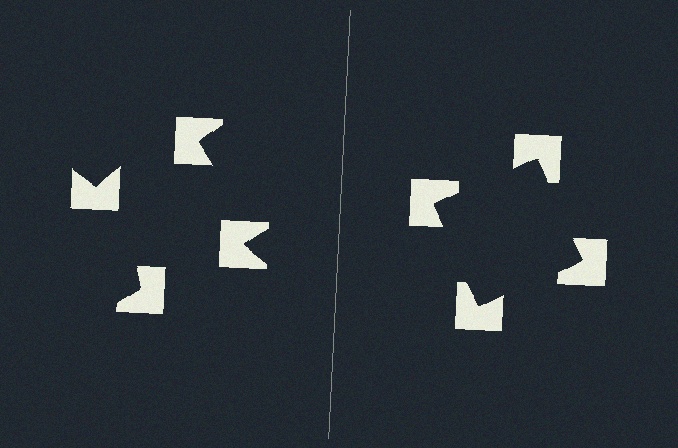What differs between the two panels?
The notched squares are positioned identically on both sides; only the wedge orientations differ. On the right they align to a square; on the left they are misaligned.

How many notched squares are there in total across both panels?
8 — 4 on each side.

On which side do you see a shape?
An illusory square appears on the right side. On the left side the wedge cuts are rotated, so no coherent shape forms.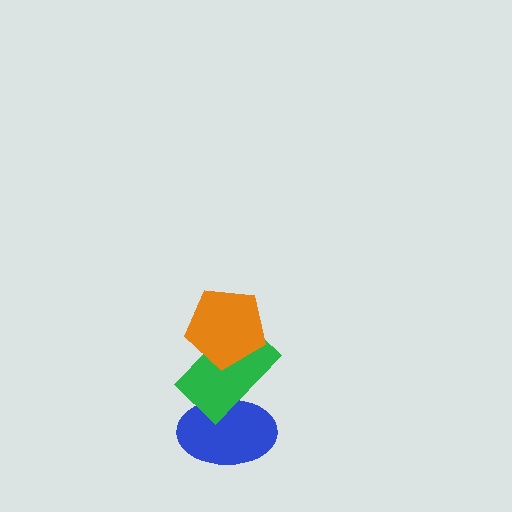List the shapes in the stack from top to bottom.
From top to bottom: the orange pentagon, the green rectangle, the blue ellipse.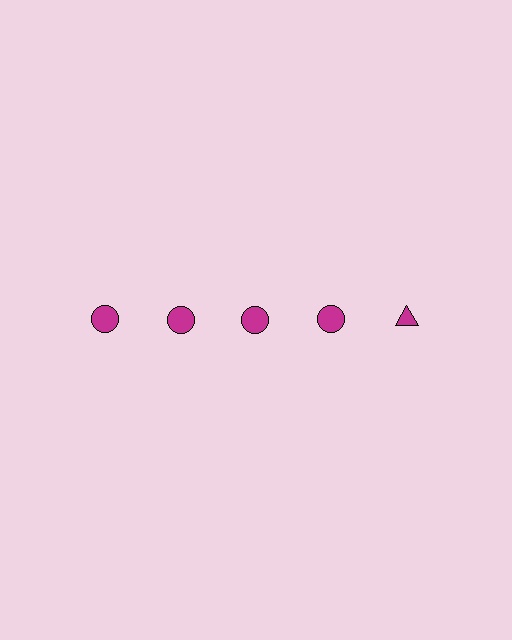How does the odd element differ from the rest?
It has a different shape: triangle instead of circle.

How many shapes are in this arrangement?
There are 5 shapes arranged in a grid pattern.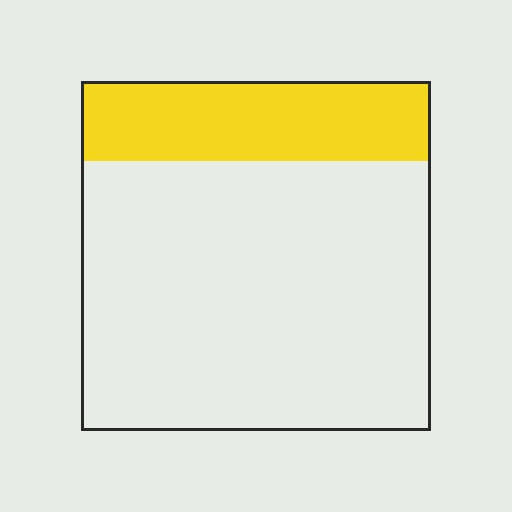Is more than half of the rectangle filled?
No.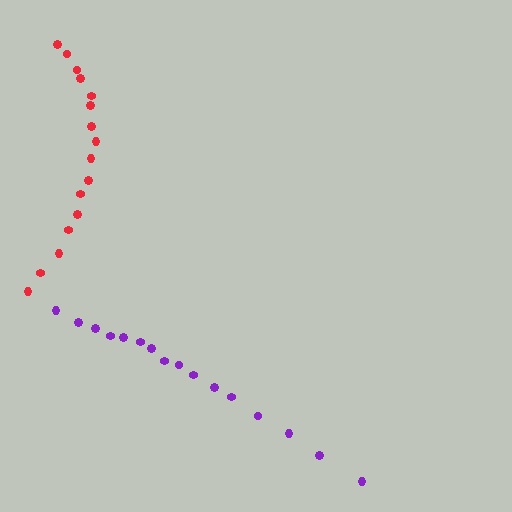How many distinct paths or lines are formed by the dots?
There are 2 distinct paths.